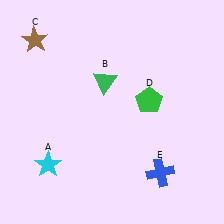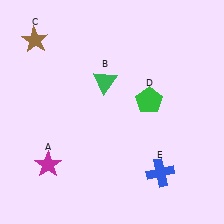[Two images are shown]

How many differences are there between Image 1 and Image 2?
There is 1 difference between the two images.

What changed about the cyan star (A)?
In Image 1, A is cyan. In Image 2, it changed to magenta.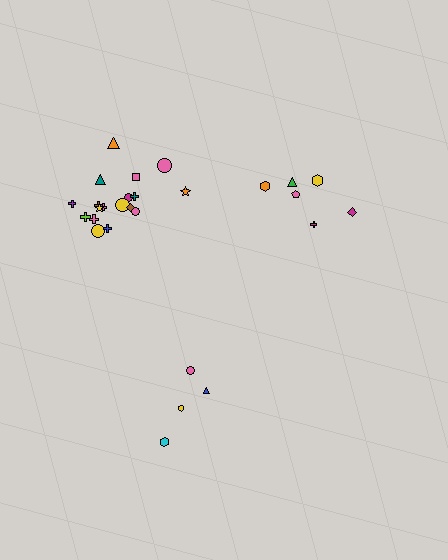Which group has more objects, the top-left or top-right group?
The top-left group.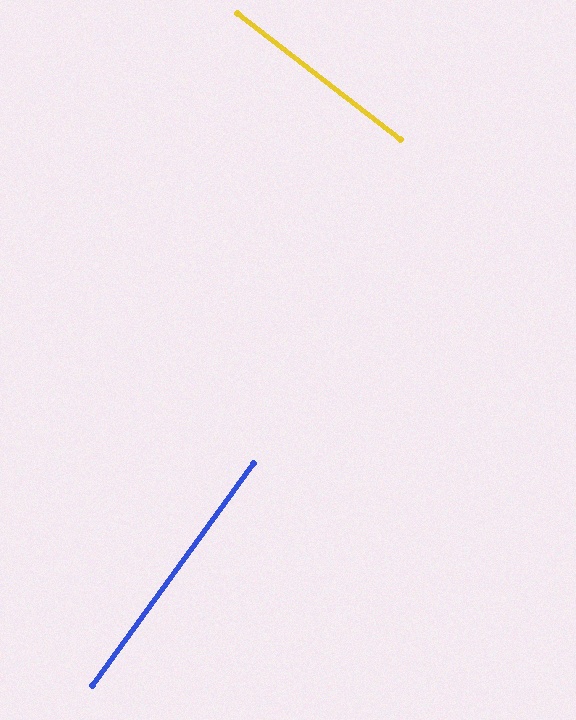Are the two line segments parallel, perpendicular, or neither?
Perpendicular — they meet at approximately 88°.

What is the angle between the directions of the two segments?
Approximately 88 degrees.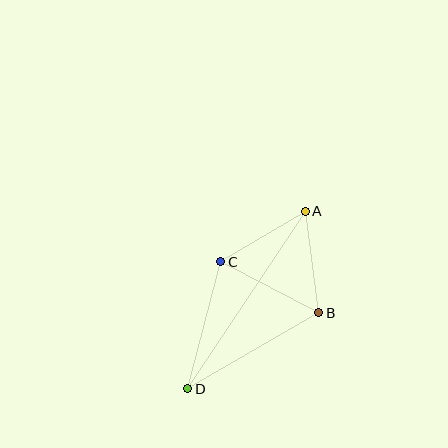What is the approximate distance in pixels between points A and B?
The distance between A and B is approximately 102 pixels.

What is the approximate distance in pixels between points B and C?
The distance between B and C is approximately 111 pixels.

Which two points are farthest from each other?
Points A and D are farthest from each other.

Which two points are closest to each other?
Points A and C are closest to each other.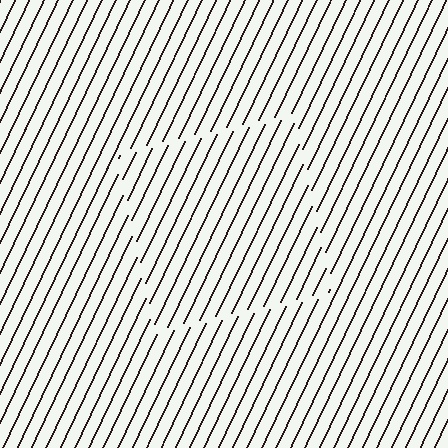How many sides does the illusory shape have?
4 sides — the line-ends trace a square.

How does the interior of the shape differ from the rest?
The interior of the shape contains the same grating, shifted by half a period — the contour is defined by the phase discontinuity where line-ends from the inner and outer gratings abut.